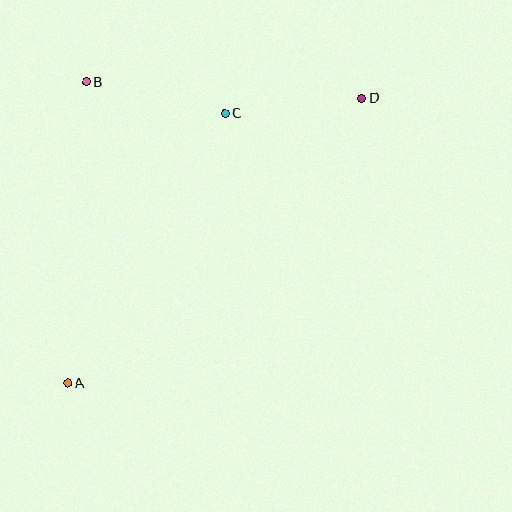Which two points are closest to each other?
Points C and D are closest to each other.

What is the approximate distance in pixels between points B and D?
The distance between B and D is approximately 276 pixels.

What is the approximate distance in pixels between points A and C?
The distance between A and C is approximately 312 pixels.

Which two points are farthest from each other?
Points A and D are farthest from each other.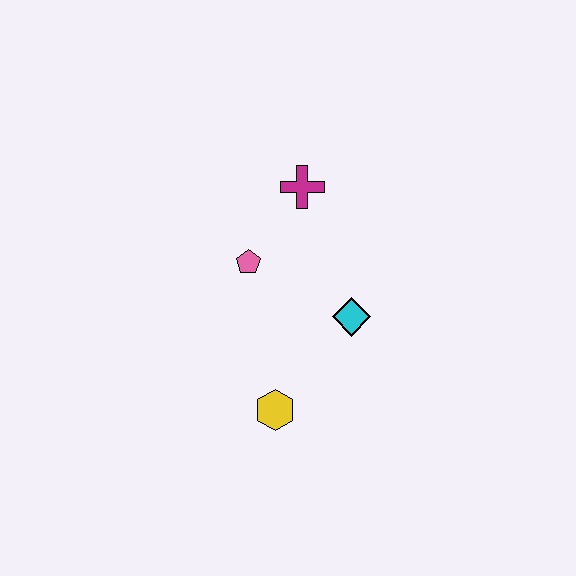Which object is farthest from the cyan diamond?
The magenta cross is farthest from the cyan diamond.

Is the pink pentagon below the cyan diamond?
No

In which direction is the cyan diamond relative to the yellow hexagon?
The cyan diamond is above the yellow hexagon.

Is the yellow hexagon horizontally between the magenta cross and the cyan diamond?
No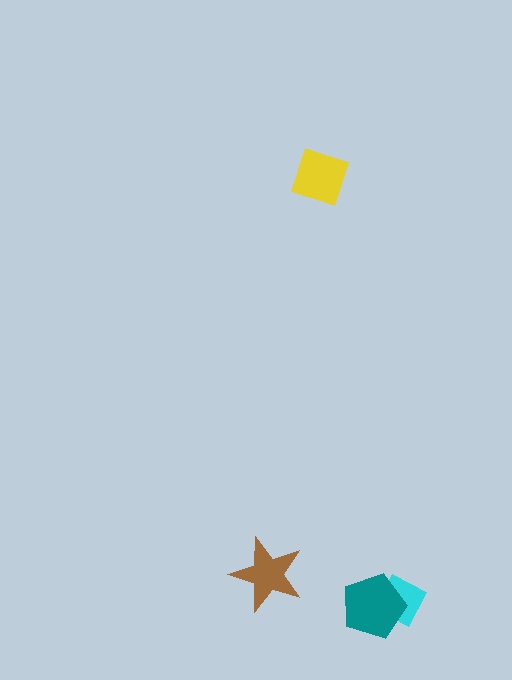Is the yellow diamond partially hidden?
No, no other shape covers it.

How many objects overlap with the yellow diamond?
0 objects overlap with the yellow diamond.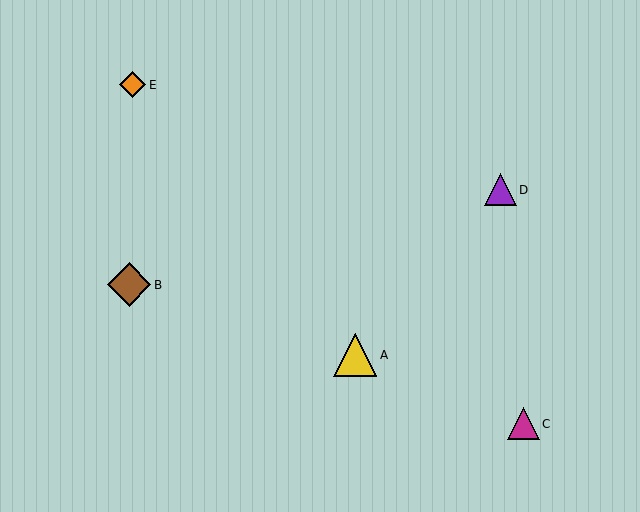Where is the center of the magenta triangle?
The center of the magenta triangle is at (523, 424).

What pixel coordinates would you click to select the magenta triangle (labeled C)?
Click at (523, 424) to select the magenta triangle C.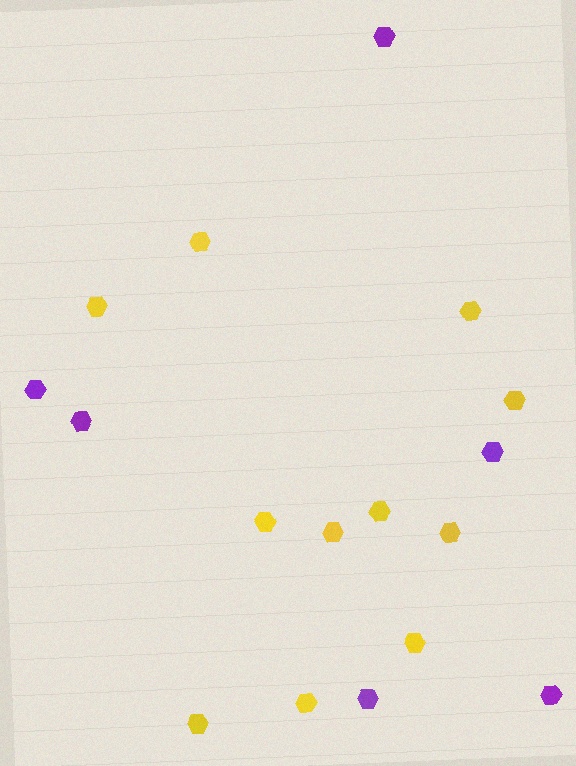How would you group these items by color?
There are 2 groups: one group of yellow hexagons (11) and one group of purple hexagons (6).